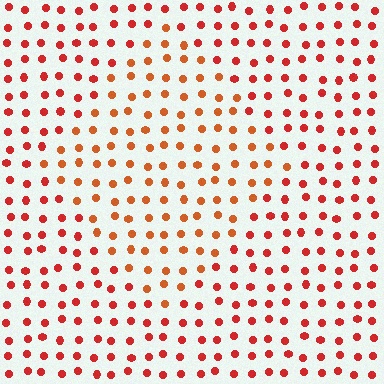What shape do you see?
I see a diamond.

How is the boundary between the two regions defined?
The boundary is defined purely by a slight shift in hue (about 21 degrees). Spacing, size, and orientation are identical on both sides.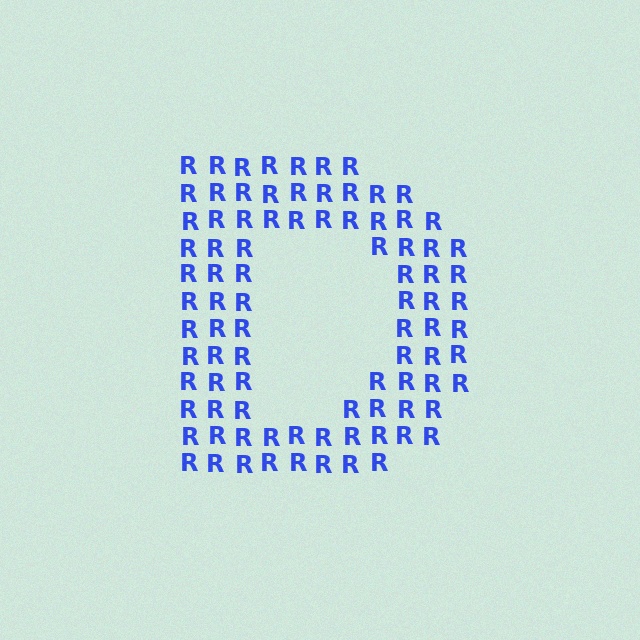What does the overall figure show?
The overall figure shows the letter D.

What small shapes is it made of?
It is made of small letter R's.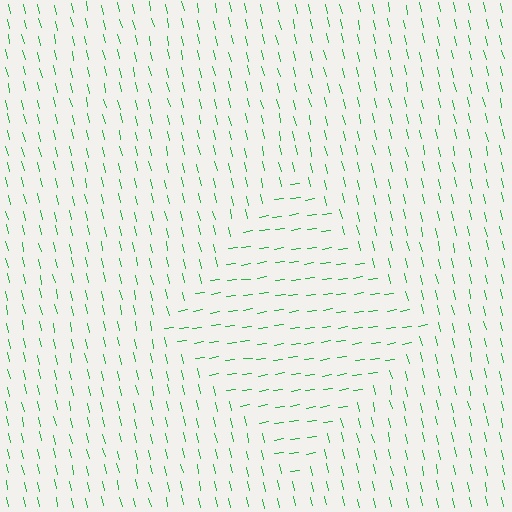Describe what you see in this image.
The image is filled with small green line segments. A diamond region in the image has lines oriented differently from the surrounding lines, creating a visible texture boundary.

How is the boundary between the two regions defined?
The boundary is defined purely by a change in line orientation (approximately 85 degrees difference). All lines are the same color and thickness.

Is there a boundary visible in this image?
Yes, there is a texture boundary formed by a change in line orientation.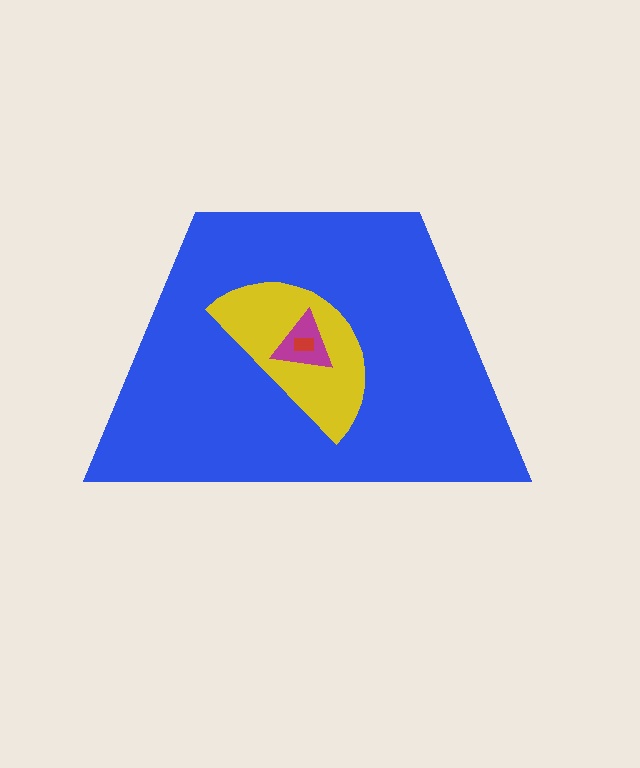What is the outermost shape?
The blue trapezoid.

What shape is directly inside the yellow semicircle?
The magenta triangle.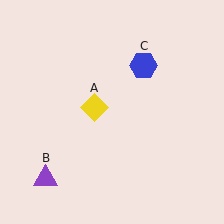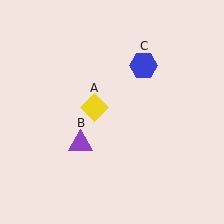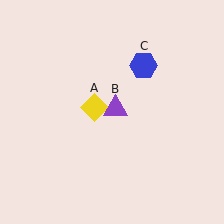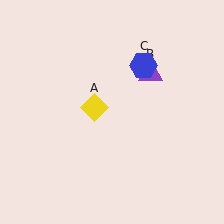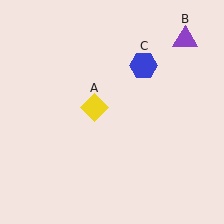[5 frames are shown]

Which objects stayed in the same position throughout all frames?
Yellow diamond (object A) and blue hexagon (object C) remained stationary.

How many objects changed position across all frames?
1 object changed position: purple triangle (object B).